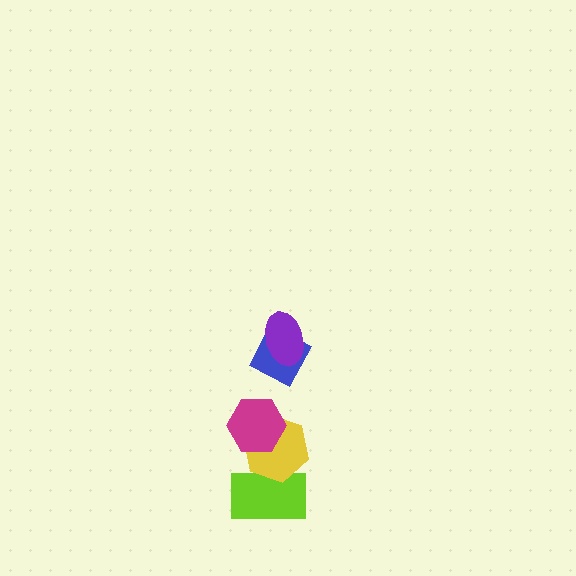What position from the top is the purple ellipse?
The purple ellipse is 1st from the top.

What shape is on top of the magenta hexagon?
The blue diamond is on top of the magenta hexagon.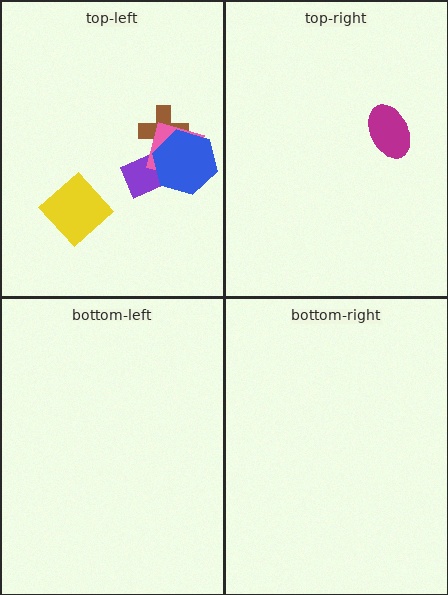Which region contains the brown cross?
The top-left region.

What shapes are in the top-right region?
The magenta ellipse.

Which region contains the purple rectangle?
The top-left region.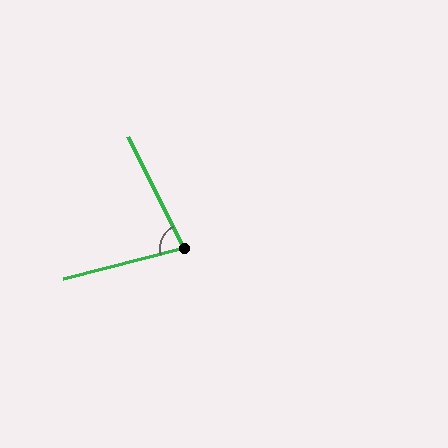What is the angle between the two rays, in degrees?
Approximately 78 degrees.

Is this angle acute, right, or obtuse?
It is acute.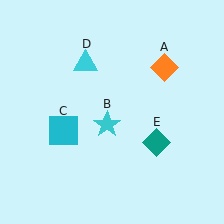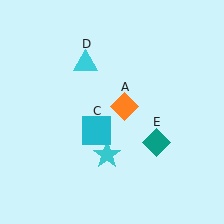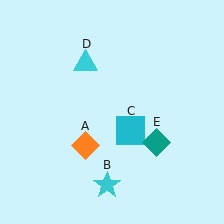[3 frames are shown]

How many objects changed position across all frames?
3 objects changed position: orange diamond (object A), cyan star (object B), cyan square (object C).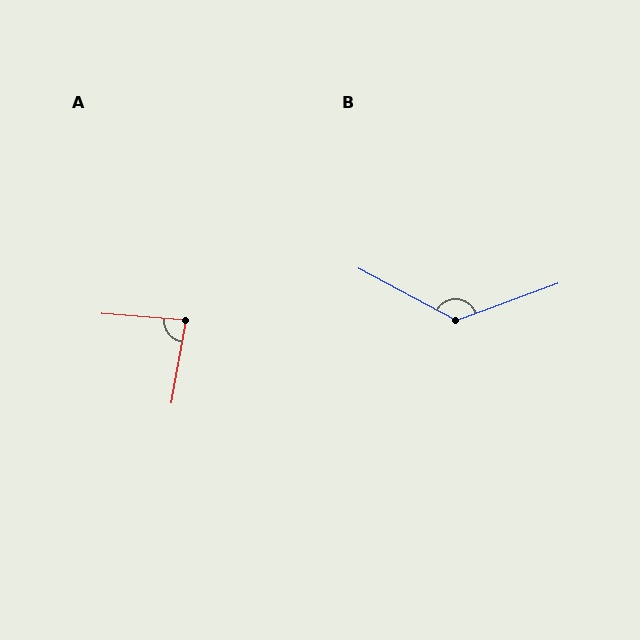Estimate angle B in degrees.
Approximately 132 degrees.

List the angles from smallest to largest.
A (85°), B (132°).